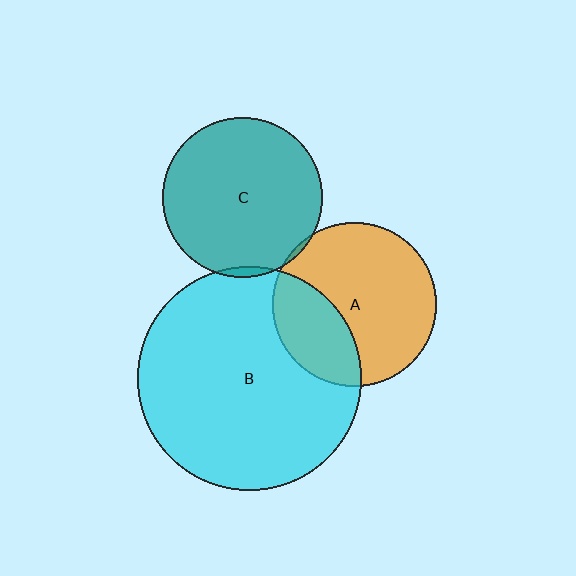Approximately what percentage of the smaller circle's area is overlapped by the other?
Approximately 5%.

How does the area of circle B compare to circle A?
Approximately 1.9 times.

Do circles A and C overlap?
Yes.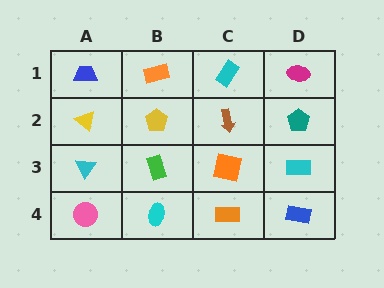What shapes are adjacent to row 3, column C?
A brown arrow (row 2, column C), an orange rectangle (row 4, column C), a green rectangle (row 3, column B), a cyan rectangle (row 3, column D).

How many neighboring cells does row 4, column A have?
2.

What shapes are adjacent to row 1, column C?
A brown arrow (row 2, column C), an orange rectangle (row 1, column B), a magenta ellipse (row 1, column D).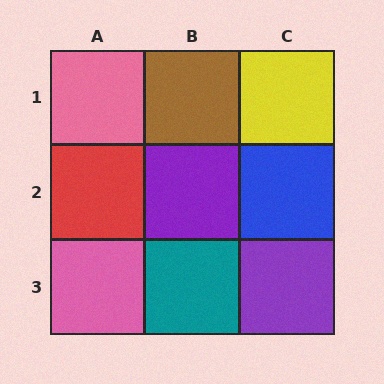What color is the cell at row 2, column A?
Red.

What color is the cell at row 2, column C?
Blue.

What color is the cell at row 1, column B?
Brown.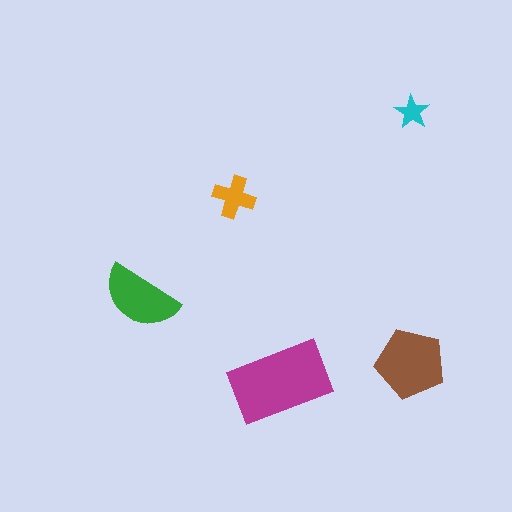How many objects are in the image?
There are 5 objects in the image.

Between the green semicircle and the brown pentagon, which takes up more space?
The brown pentagon.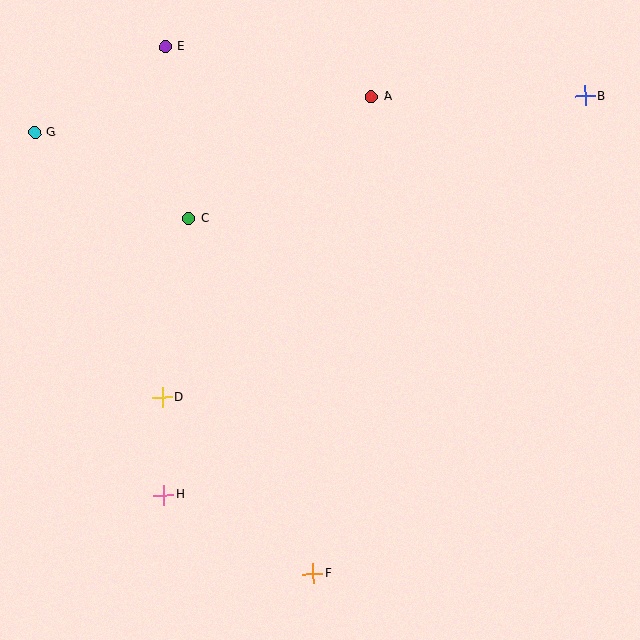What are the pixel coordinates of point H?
Point H is at (164, 495).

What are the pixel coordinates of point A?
Point A is at (371, 97).